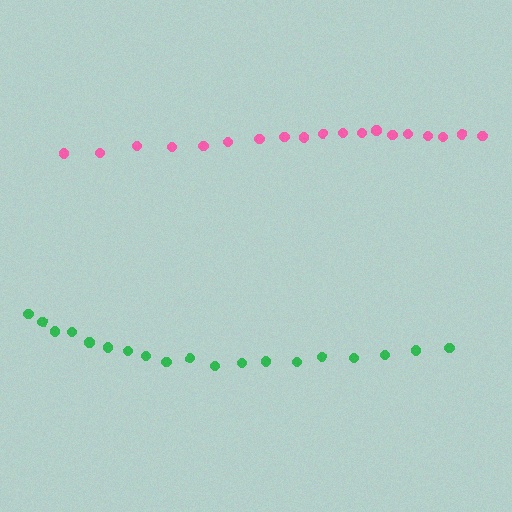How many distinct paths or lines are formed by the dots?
There are 2 distinct paths.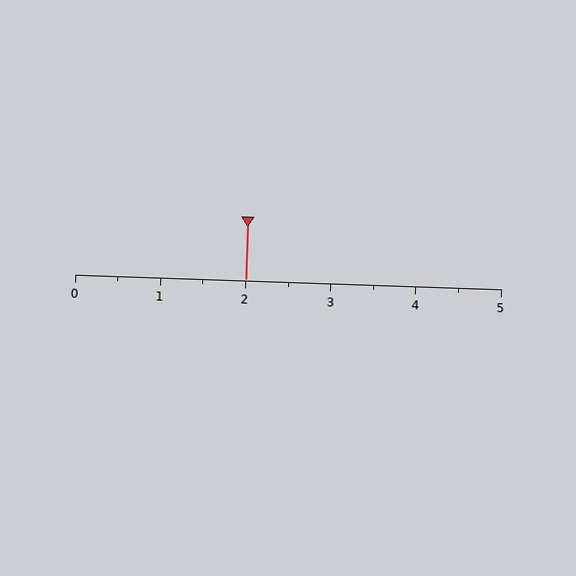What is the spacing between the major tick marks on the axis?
The major ticks are spaced 1 apart.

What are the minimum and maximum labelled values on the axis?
The axis runs from 0 to 5.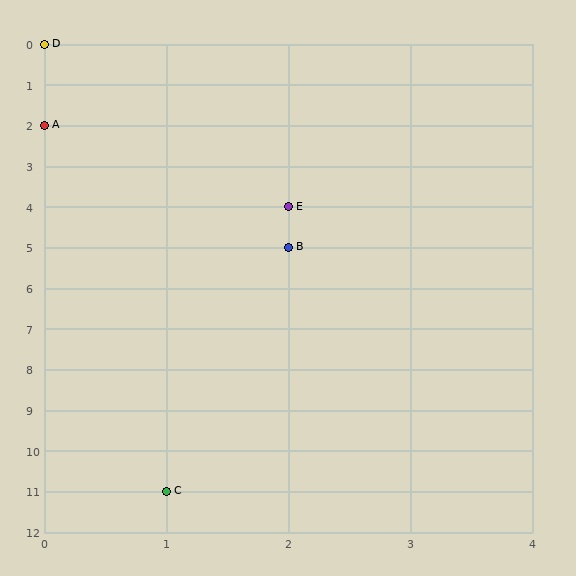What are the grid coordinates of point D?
Point D is at grid coordinates (0, 0).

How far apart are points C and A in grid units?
Points C and A are 1 column and 9 rows apart (about 9.1 grid units diagonally).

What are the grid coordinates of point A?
Point A is at grid coordinates (0, 2).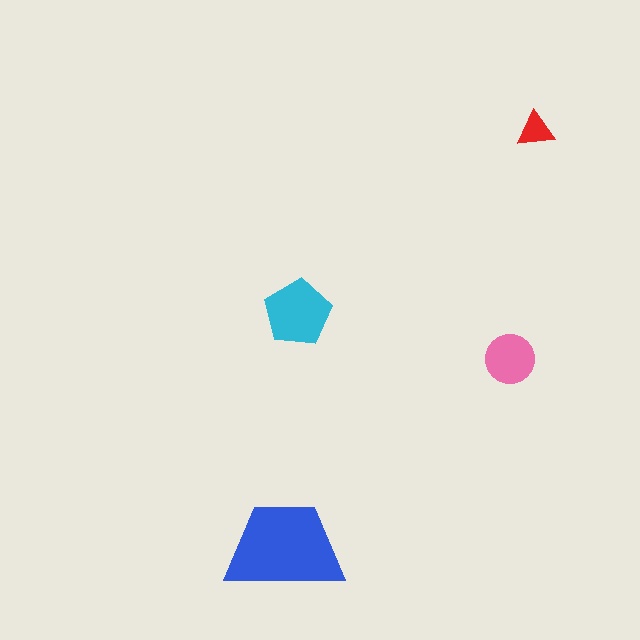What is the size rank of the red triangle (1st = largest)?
4th.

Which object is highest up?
The red triangle is topmost.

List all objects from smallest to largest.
The red triangle, the pink circle, the cyan pentagon, the blue trapezoid.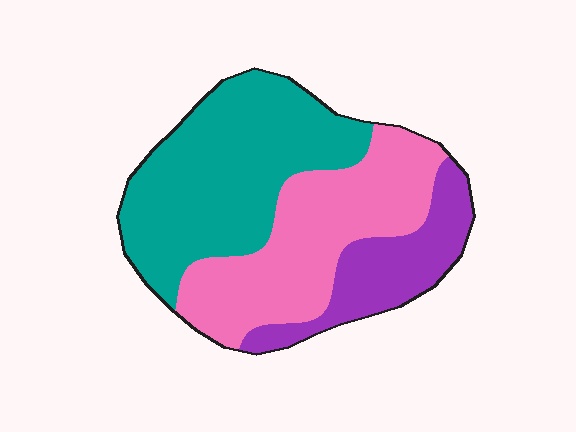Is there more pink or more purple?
Pink.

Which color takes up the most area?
Teal, at roughly 45%.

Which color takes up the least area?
Purple, at roughly 20%.